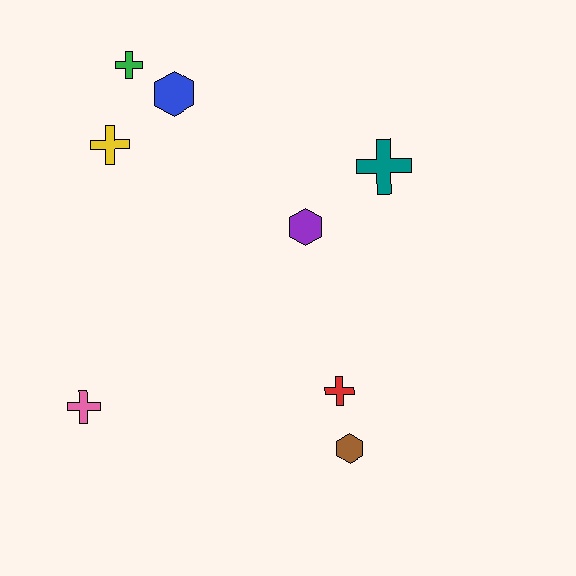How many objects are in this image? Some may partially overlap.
There are 8 objects.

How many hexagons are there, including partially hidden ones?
There are 3 hexagons.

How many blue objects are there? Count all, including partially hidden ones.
There is 1 blue object.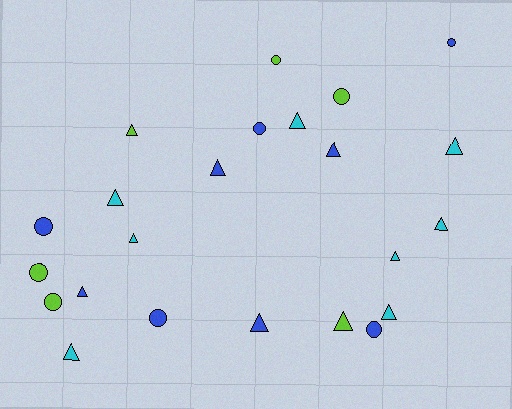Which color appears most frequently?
Blue, with 9 objects.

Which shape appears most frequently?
Triangle, with 14 objects.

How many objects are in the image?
There are 23 objects.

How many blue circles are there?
There are 5 blue circles.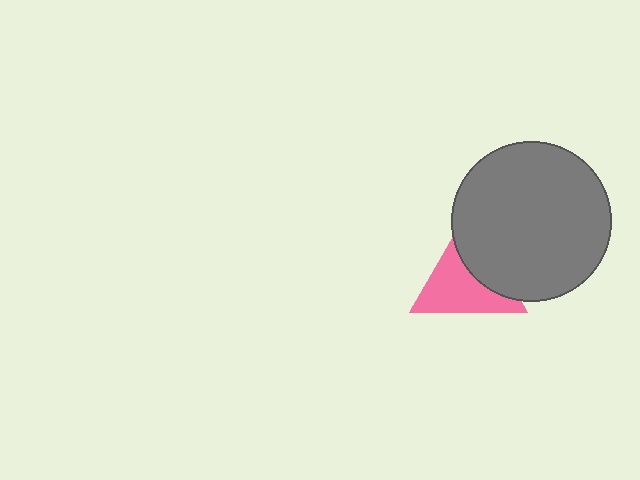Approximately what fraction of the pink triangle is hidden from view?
Roughly 39% of the pink triangle is hidden behind the gray circle.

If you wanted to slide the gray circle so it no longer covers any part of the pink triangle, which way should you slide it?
Slide it toward the upper-right — that is the most direct way to separate the two shapes.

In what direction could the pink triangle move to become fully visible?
The pink triangle could move toward the lower-left. That would shift it out from behind the gray circle entirely.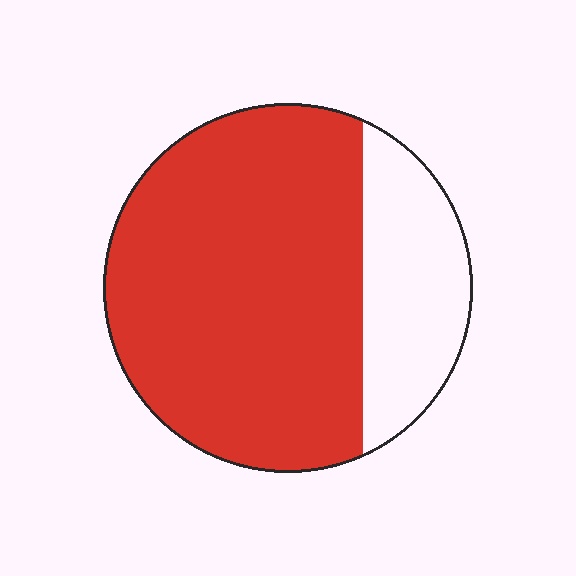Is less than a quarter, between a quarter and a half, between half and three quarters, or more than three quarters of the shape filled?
More than three quarters.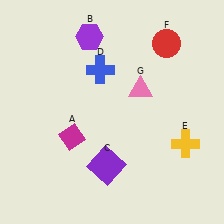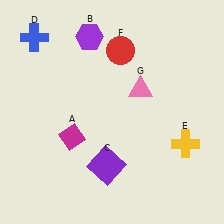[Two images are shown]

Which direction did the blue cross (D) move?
The blue cross (D) moved left.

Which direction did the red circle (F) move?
The red circle (F) moved left.